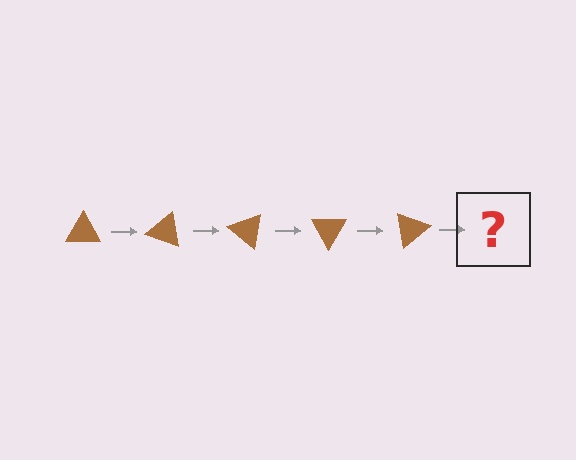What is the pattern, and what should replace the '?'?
The pattern is that the triangle rotates 20 degrees each step. The '?' should be a brown triangle rotated 100 degrees.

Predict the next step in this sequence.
The next step is a brown triangle rotated 100 degrees.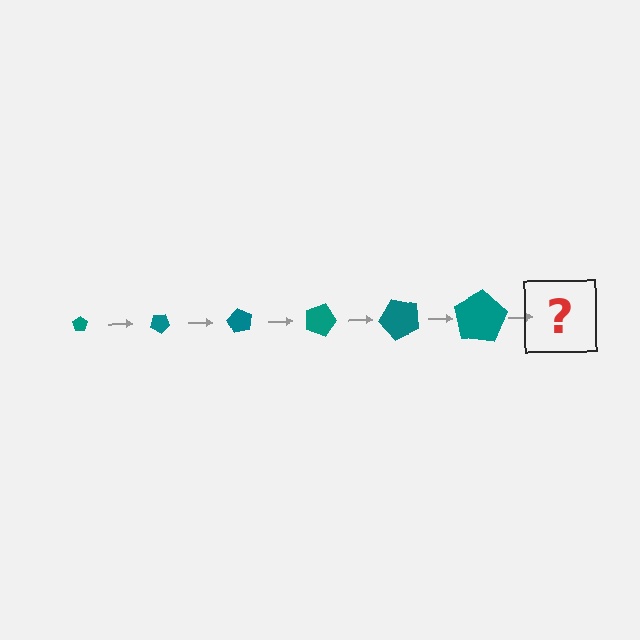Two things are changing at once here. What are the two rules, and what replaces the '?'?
The two rules are that the pentagon grows larger each step and it rotates 30 degrees each step. The '?' should be a pentagon, larger than the previous one and rotated 180 degrees from the start.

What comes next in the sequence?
The next element should be a pentagon, larger than the previous one and rotated 180 degrees from the start.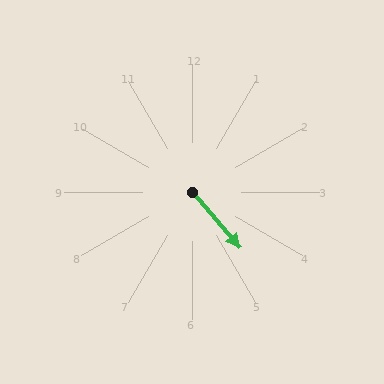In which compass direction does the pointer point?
Southeast.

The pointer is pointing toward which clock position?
Roughly 5 o'clock.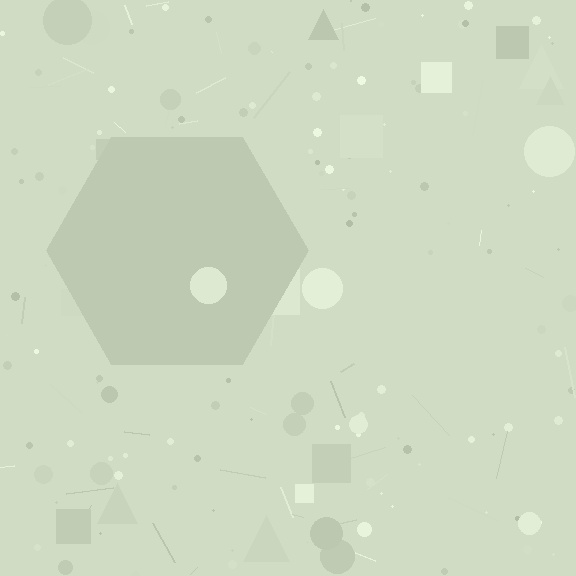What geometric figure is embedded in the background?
A hexagon is embedded in the background.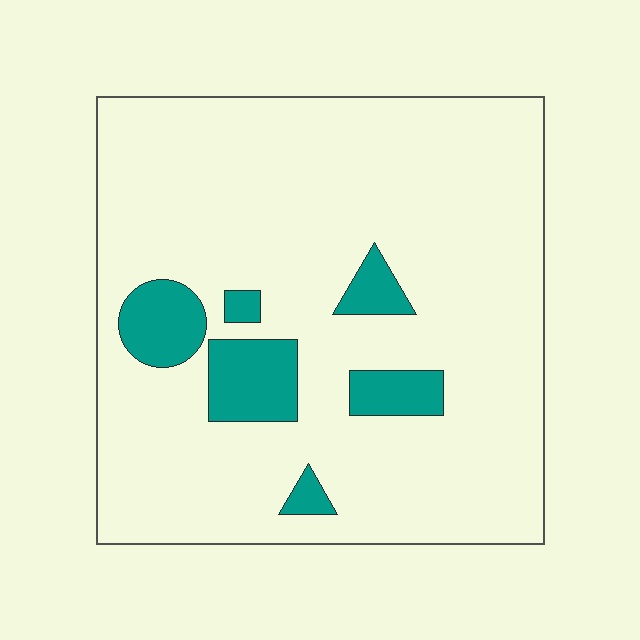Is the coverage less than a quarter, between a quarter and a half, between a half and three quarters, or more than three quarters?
Less than a quarter.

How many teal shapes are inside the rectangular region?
6.